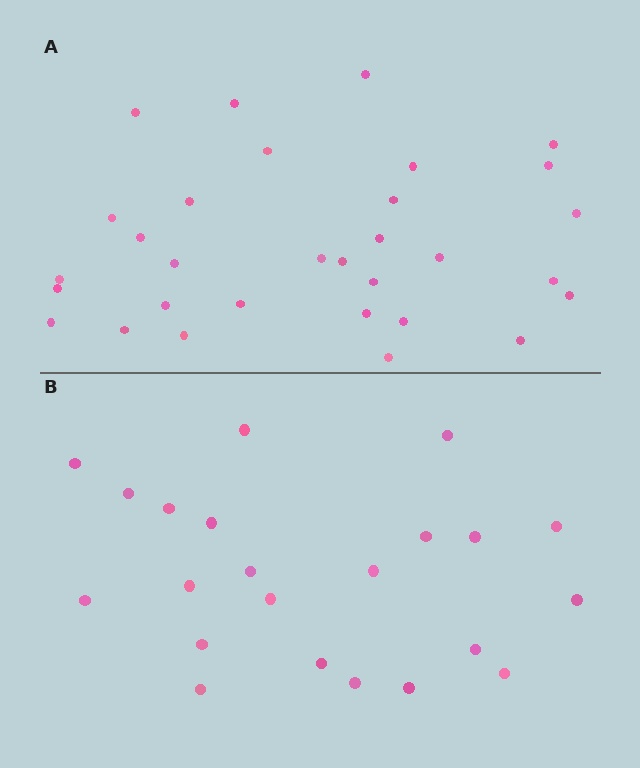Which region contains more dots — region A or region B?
Region A (the top region) has more dots.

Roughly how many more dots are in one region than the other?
Region A has roughly 8 or so more dots than region B.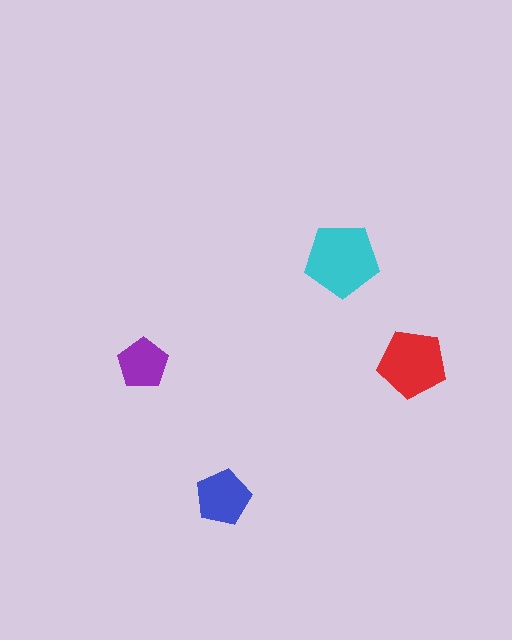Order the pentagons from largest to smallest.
the cyan one, the red one, the blue one, the purple one.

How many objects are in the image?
There are 4 objects in the image.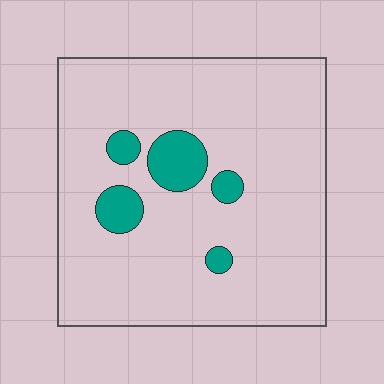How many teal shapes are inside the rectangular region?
5.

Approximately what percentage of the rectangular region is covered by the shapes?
Approximately 10%.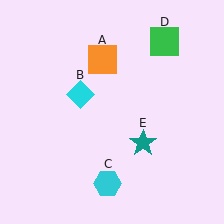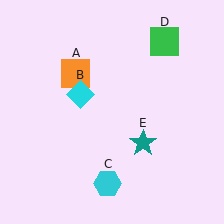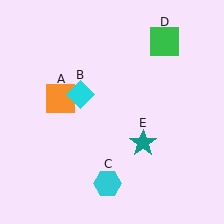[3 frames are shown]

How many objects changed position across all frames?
1 object changed position: orange square (object A).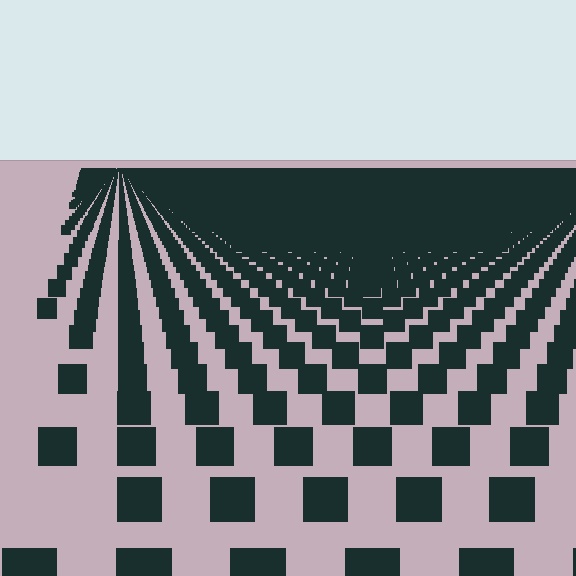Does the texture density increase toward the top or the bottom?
Density increases toward the top.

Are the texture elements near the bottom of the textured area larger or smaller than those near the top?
Larger. Near the bottom, elements are closer to the viewer and appear at a bigger on-screen size.